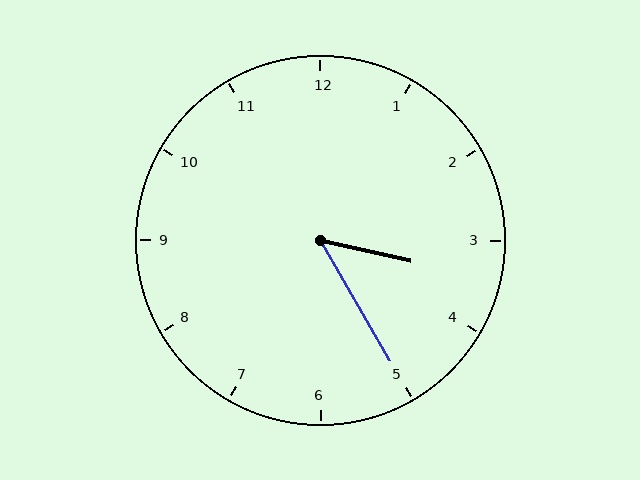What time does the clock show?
3:25.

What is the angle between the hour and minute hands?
Approximately 48 degrees.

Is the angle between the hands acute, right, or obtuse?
It is acute.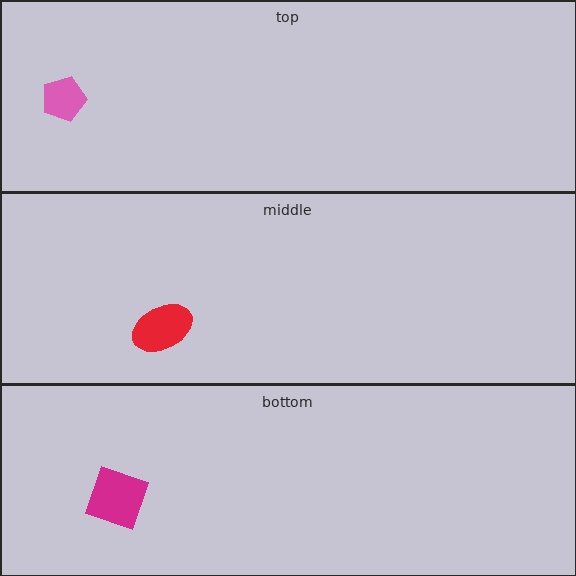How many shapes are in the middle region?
1.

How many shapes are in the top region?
1.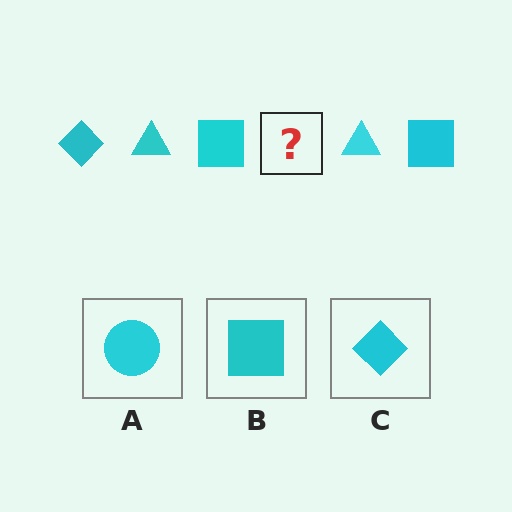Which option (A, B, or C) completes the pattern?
C.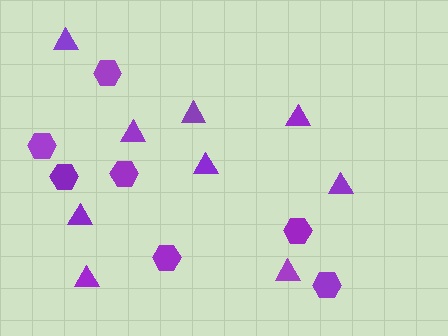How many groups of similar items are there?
There are 2 groups: one group of triangles (9) and one group of hexagons (7).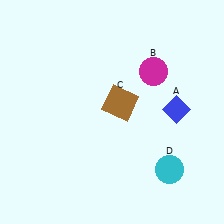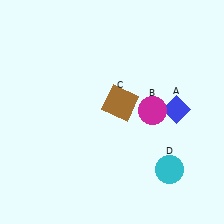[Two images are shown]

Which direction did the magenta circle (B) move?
The magenta circle (B) moved down.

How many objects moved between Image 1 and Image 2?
1 object moved between the two images.